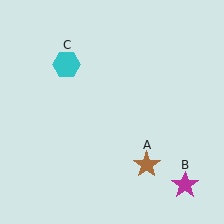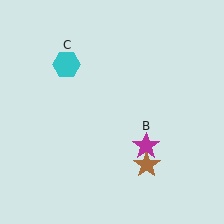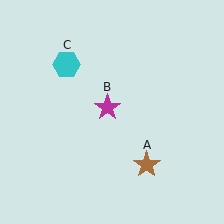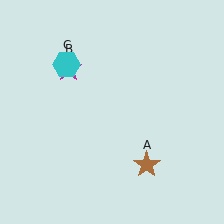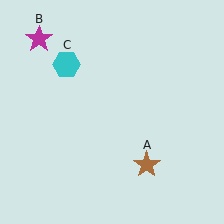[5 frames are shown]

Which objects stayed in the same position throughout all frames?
Brown star (object A) and cyan hexagon (object C) remained stationary.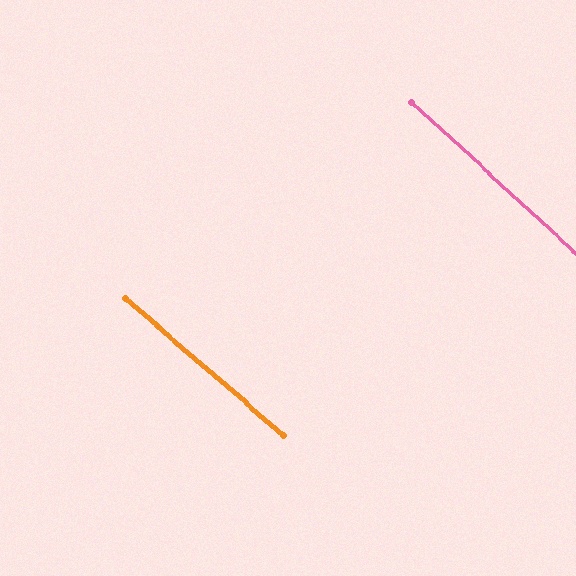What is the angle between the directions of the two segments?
Approximately 2 degrees.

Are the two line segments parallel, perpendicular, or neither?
Parallel — their directions differ by only 1.5°.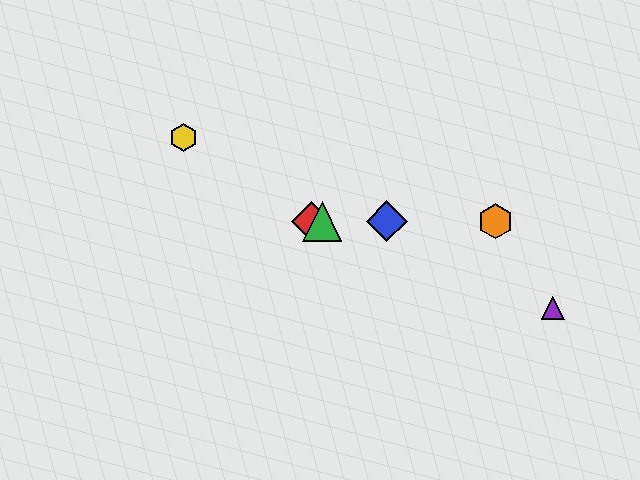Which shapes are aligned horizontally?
The red diamond, the blue diamond, the green triangle, the orange hexagon are aligned horizontally.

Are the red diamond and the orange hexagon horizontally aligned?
Yes, both are at y≈221.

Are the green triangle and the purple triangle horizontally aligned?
No, the green triangle is at y≈221 and the purple triangle is at y≈308.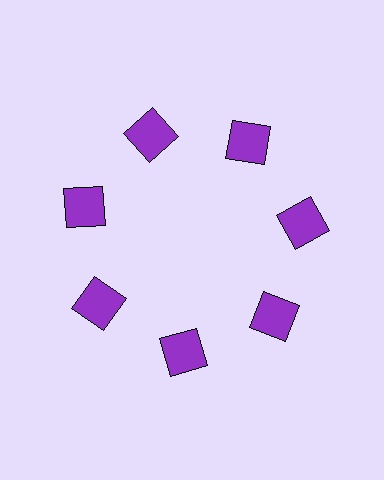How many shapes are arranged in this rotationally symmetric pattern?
There are 7 shapes, arranged in 7 groups of 1.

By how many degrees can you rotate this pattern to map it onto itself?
The pattern maps onto itself every 51 degrees of rotation.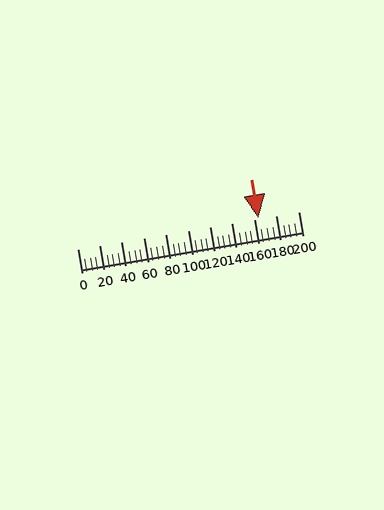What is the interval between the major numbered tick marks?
The major tick marks are spaced 20 units apart.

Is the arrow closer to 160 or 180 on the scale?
The arrow is closer to 160.